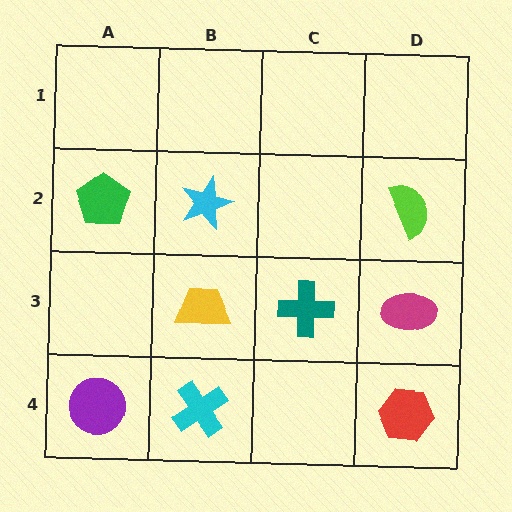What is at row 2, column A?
A green pentagon.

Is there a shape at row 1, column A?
No, that cell is empty.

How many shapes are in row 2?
3 shapes.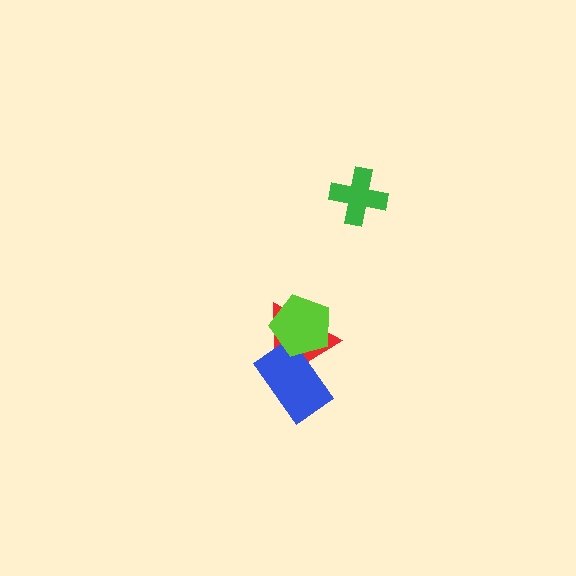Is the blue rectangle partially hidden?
Yes, it is partially covered by another shape.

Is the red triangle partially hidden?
Yes, it is partially covered by another shape.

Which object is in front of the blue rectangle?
The lime pentagon is in front of the blue rectangle.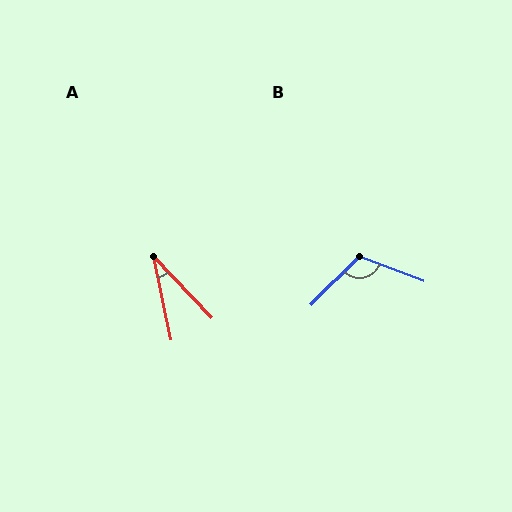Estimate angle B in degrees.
Approximately 114 degrees.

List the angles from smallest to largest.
A (32°), B (114°).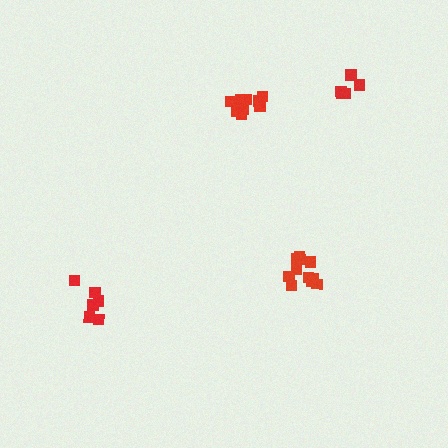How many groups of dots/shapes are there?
There are 4 groups.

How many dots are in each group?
Group 1: 11 dots, Group 2: 11 dots, Group 3: 6 dots, Group 4: 5 dots (33 total).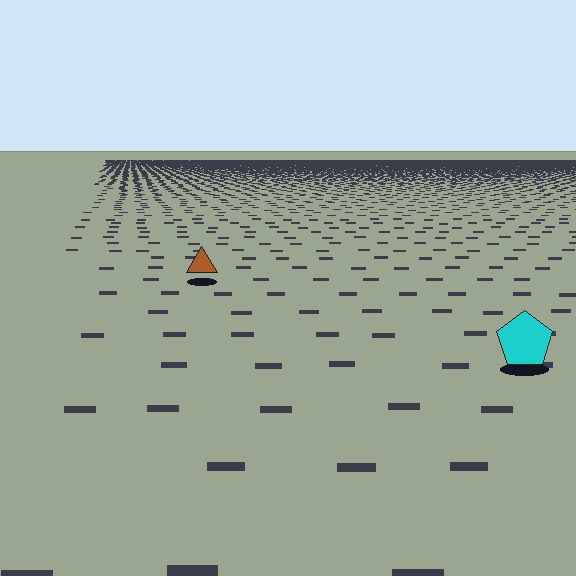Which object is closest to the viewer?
The cyan pentagon is closest. The texture marks near it are larger and more spread out.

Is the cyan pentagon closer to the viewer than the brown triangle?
Yes. The cyan pentagon is closer — you can tell from the texture gradient: the ground texture is coarser near it.